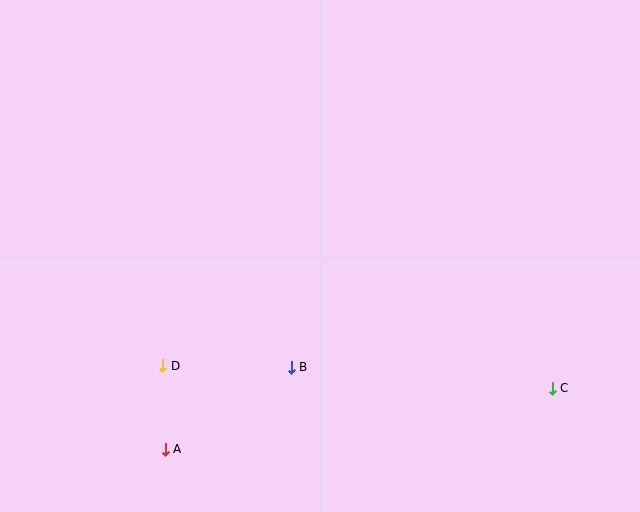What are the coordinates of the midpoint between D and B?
The midpoint between D and B is at (227, 366).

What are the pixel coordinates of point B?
Point B is at (291, 367).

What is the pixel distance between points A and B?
The distance between A and B is 150 pixels.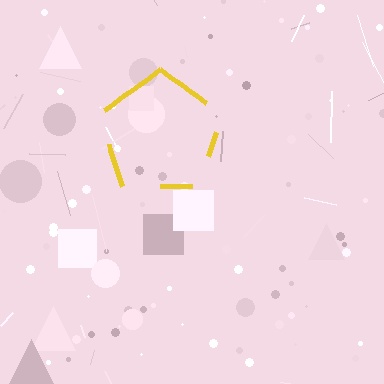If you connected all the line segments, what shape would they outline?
They would outline a pentagon.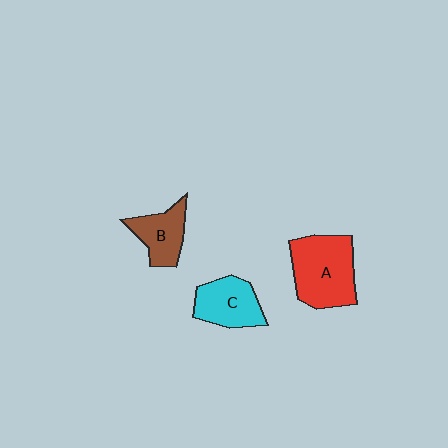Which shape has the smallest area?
Shape B (brown).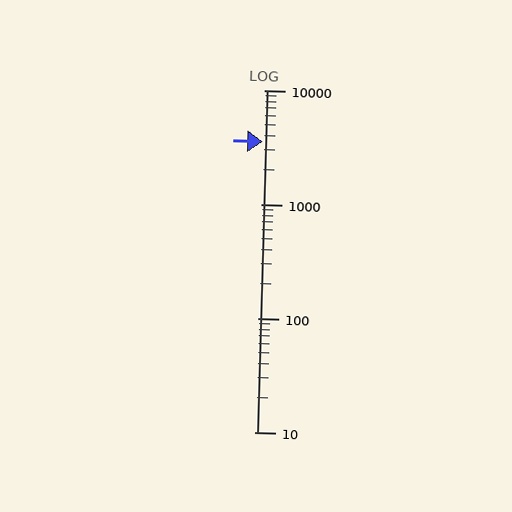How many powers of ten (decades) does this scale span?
The scale spans 3 decades, from 10 to 10000.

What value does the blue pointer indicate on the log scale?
The pointer indicates approximately 3500.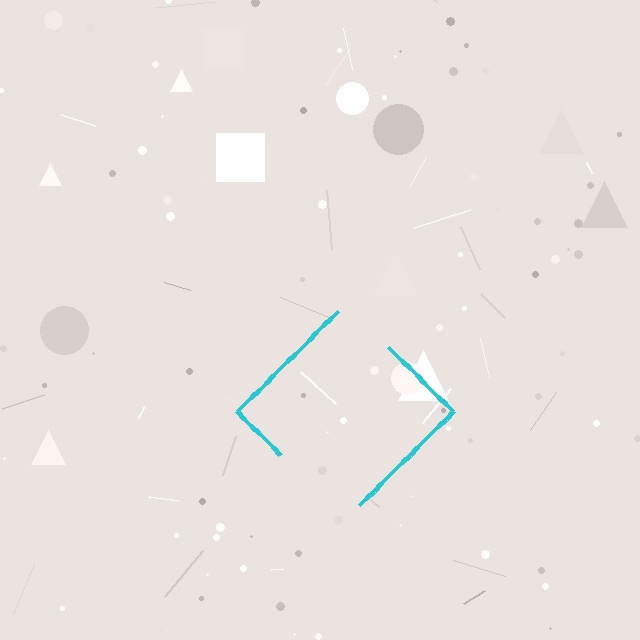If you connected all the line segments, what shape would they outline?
They would outline a diamond.